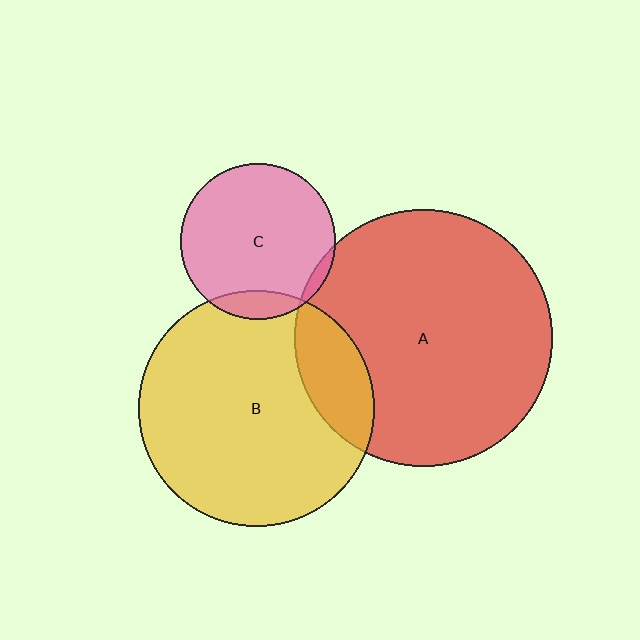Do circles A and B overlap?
Yes.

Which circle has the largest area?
Circle A (red).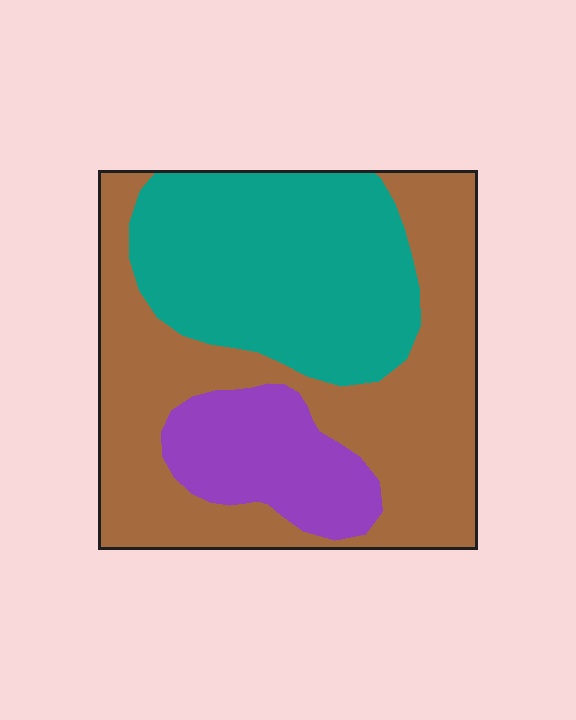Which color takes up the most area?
Brown, at roughly 50%.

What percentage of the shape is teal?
Teal covers 35% of the shape.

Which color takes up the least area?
Purple, at roughly 15%.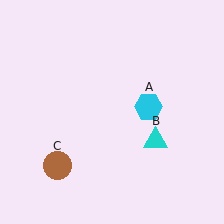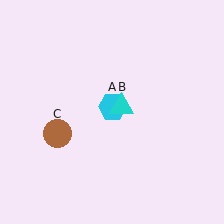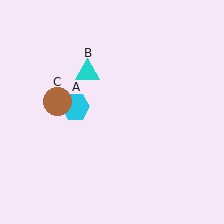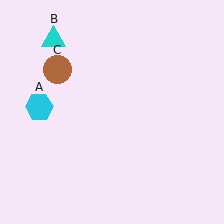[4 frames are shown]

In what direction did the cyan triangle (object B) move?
The cyan triangle (object B) moved up and to the left.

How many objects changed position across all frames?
3 objects changed position: cyan hexagon (object A), cyan triangle (object B), brown circle (object C).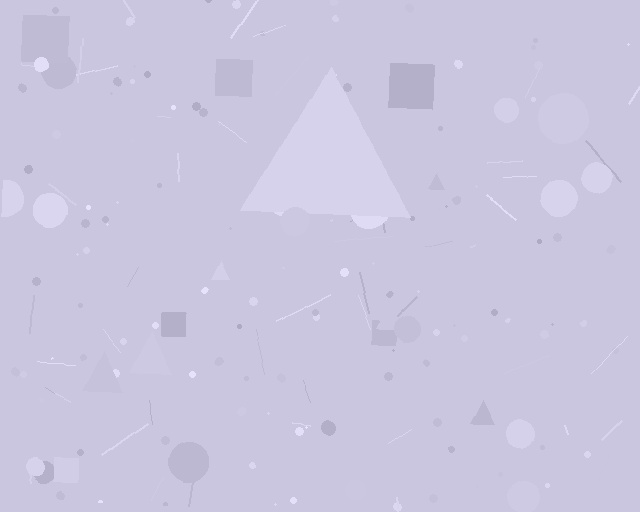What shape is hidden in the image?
A triangle is hidden in the image.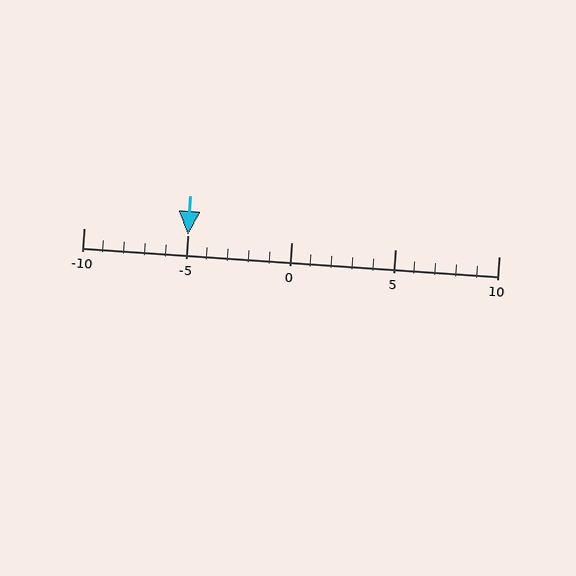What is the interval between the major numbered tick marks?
The major tick marks are spaced 5 units apart.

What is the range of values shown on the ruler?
The ruler shows values from -10 to 10.